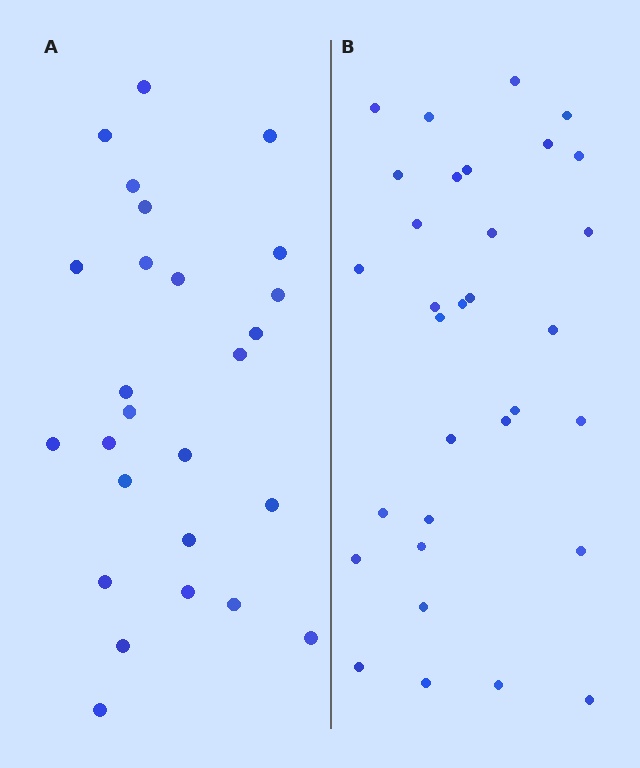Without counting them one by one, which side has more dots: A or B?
Region B (the right region) has more dots.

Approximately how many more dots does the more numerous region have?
Region B has about 6 more dots than region A.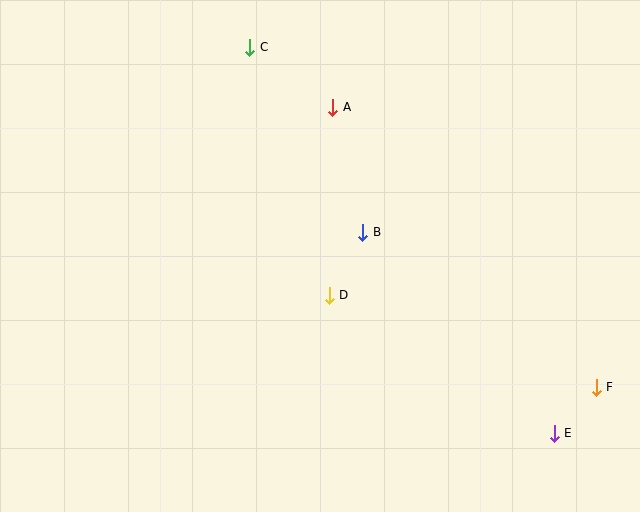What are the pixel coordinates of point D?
Point D is at (329, 295).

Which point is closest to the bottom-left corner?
Point D is closest to the bottom-left corner.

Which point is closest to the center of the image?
Point D at (329, 295) is closest to the center.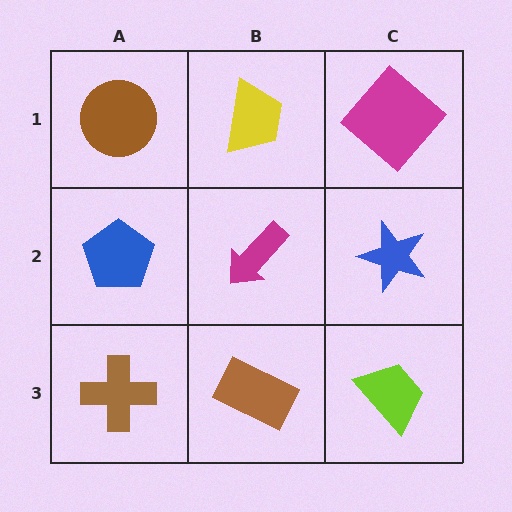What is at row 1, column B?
A yellow trapezoid.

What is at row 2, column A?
A blue pentagon.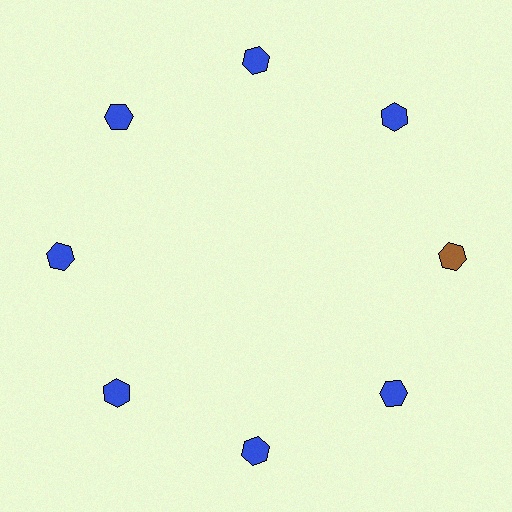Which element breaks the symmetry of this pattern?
The brown hexagon at roughly the 3 o'clock position breaks the symmetry. All other shapes are blue hexagons.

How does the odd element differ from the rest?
It has a different color: brown instead of blue.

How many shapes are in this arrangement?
There are 8 shapes arranged in a ring pattern.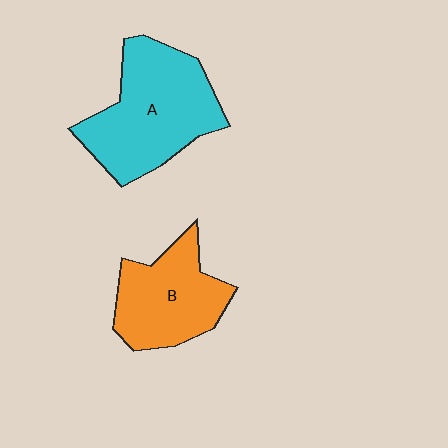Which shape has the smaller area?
Shape B (orange).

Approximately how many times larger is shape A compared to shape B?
Approximately 1.4 times.